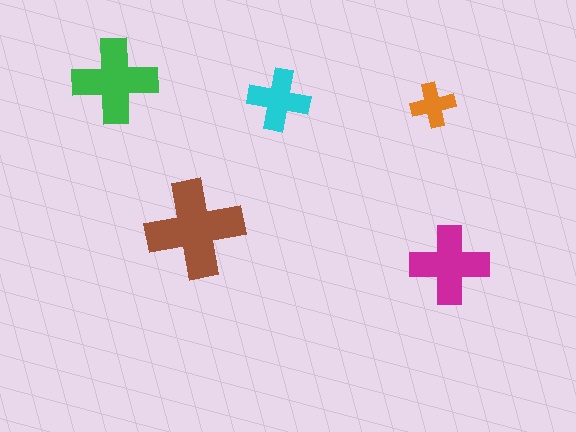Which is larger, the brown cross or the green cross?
The brown one.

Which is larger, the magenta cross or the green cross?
The green one.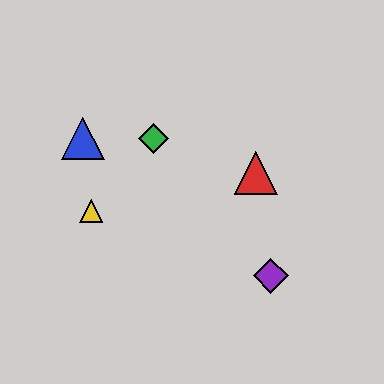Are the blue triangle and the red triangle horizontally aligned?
No, the blue triangle is at y≈139 and the red triangle is at y≈173.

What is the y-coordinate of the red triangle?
The red triangle is at y≈173.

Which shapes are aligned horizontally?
The blue triangle, the green diamond are aligned horizontally.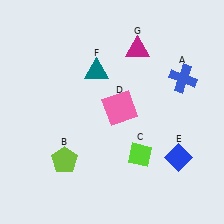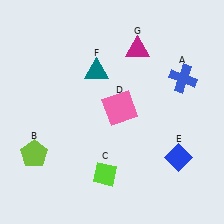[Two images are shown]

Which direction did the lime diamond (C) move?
The lime diamond (C) moved left.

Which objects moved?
The objects that moved are: the lime pentagon (B), the lime diamond (C).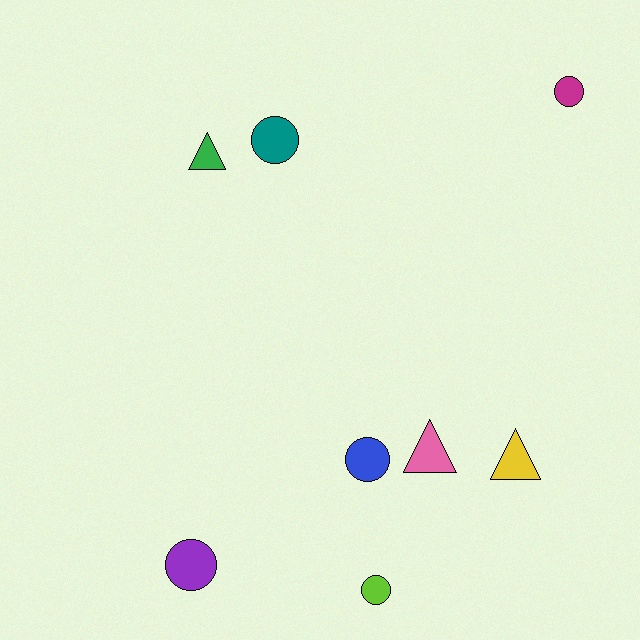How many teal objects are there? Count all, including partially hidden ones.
There is 1 teal object.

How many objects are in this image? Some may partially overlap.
There are 8 objects.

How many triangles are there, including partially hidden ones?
There are 3 triangles.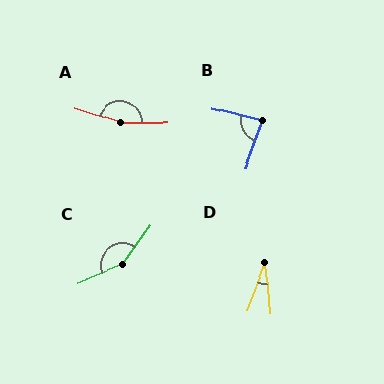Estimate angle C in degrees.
Approximately 149 degrees.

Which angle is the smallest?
D, at approximately 25 degrees.